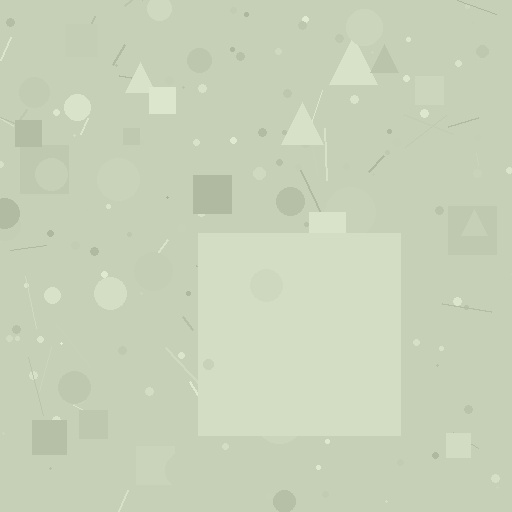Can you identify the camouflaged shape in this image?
The camouflaged shape is a square.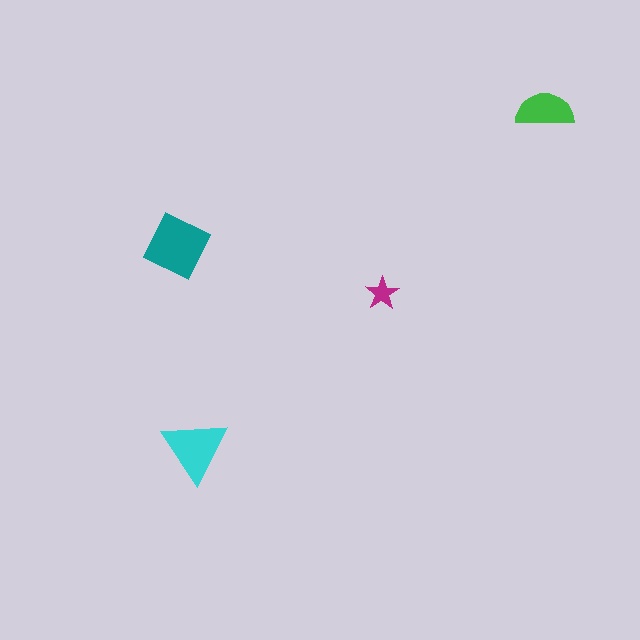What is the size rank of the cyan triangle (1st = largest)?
2nd.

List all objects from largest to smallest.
The teal square, the cyan triangle, the green semicircle, the magenta star.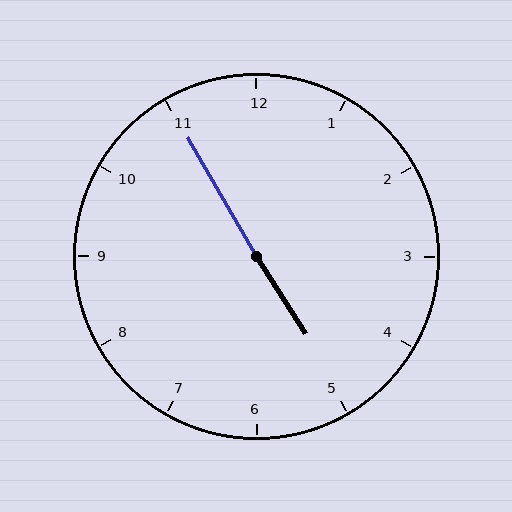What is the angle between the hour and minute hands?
Approximately 178 degrees.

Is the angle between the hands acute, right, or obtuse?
It is obtuse.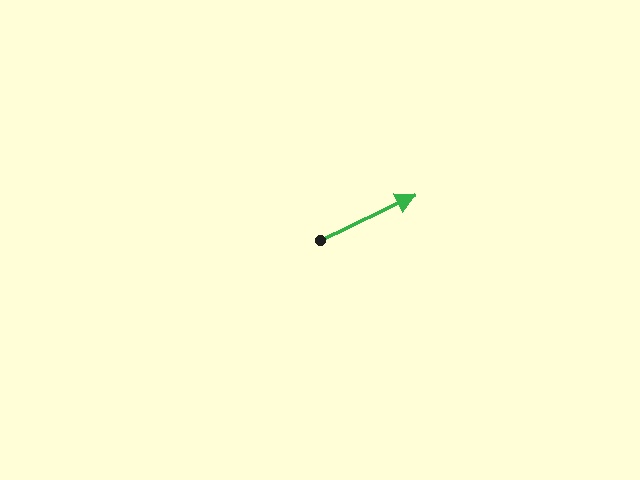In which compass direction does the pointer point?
Northeast.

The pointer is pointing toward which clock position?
Roughly 2 o'clock.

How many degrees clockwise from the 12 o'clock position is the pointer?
Approximately 64 degrees.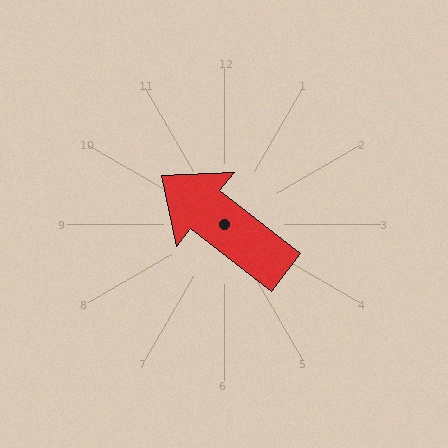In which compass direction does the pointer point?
Northwest.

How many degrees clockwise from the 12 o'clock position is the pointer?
Approximately 308 degrees.